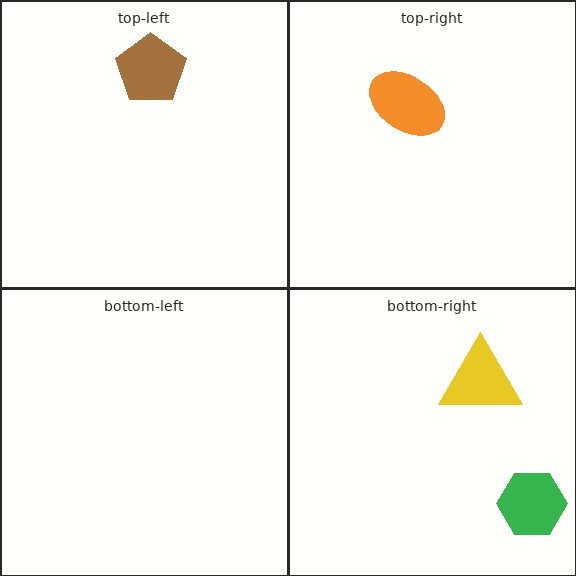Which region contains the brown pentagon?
The top-left region.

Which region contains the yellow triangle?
The bottom-right region.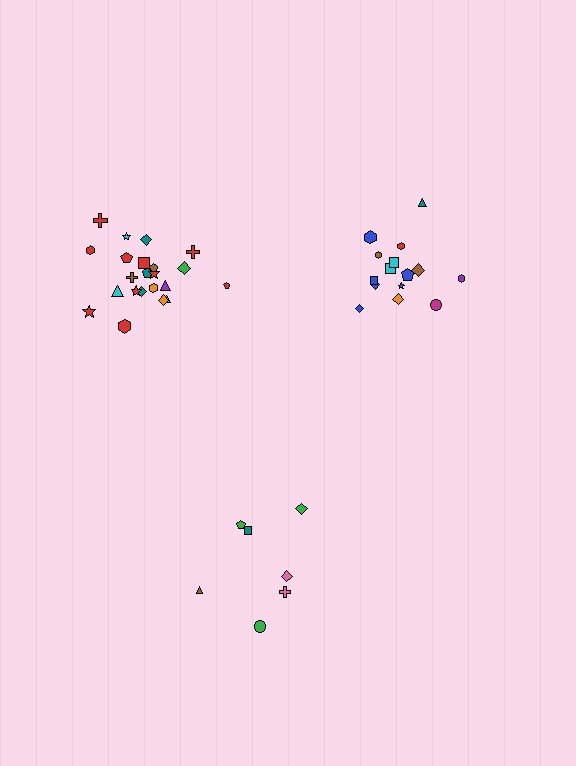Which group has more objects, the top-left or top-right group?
The top-left group.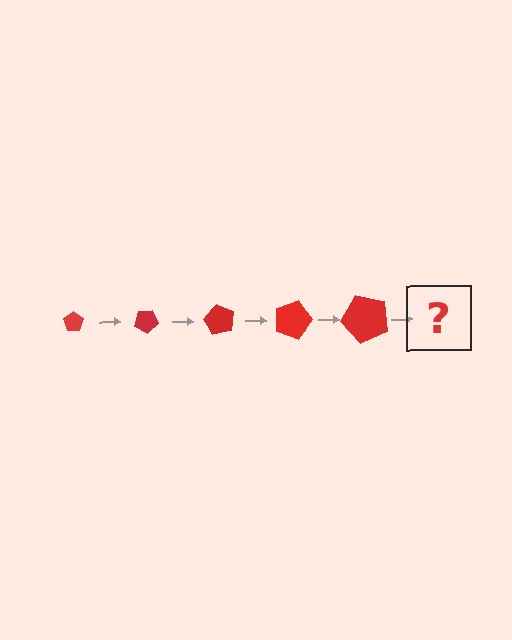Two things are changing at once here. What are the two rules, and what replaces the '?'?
The two rules are that the pentagon grows larger each step and it rotates 30 degrees each step. The '?' should be a pentagon, larger than the previous one and rotated 150 degrees from the start.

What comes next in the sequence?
The next element should be a pentagon, larger than the previous one and rotated 150 degrees from the start.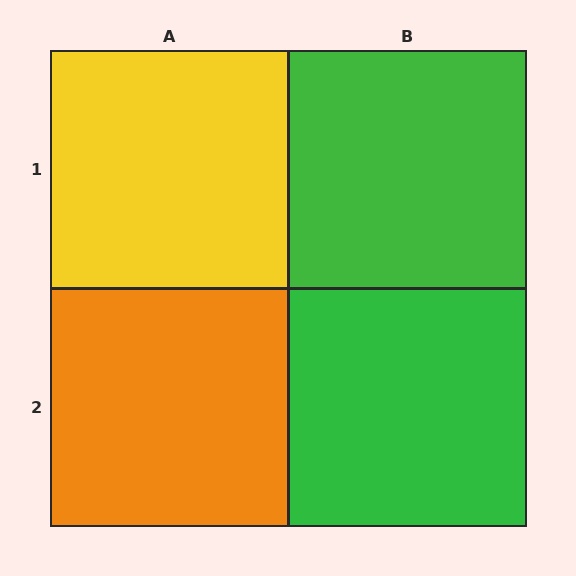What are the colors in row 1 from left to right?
Yellow, green.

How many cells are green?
2 cells are green.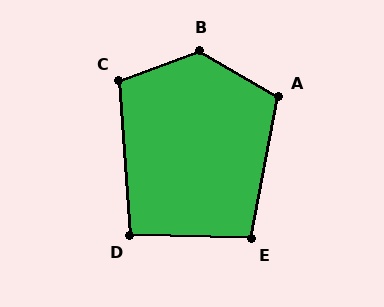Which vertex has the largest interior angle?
B, at approximately 129 degrees.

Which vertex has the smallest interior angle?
D, at approximately 95 degrees.